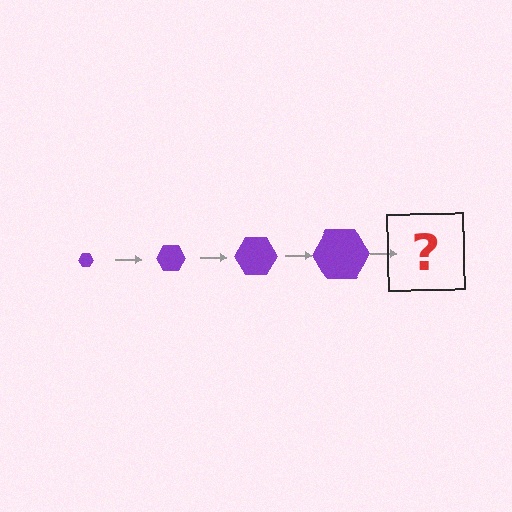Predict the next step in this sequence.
The next step is a purple hexagon, larger than the previous one.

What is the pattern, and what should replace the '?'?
The pattern is that the hexagon gets progressively larger each step. The '?' should be a purple hexagon, larger than the previous one.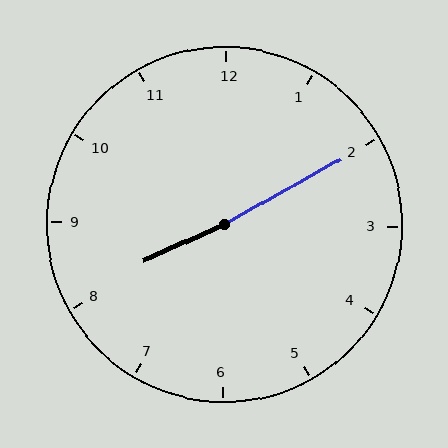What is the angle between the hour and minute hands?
Approximately 175 degrees.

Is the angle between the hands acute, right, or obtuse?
It is obtuse.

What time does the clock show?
8:10.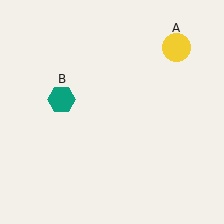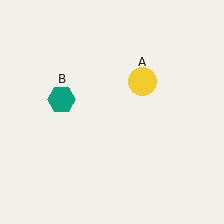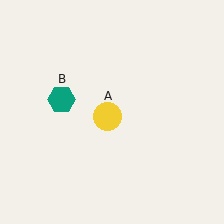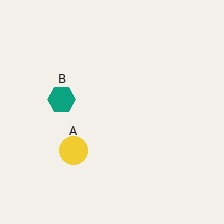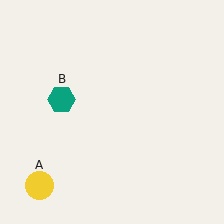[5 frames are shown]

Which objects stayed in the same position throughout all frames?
Teal hexagon (object B) remained stationary.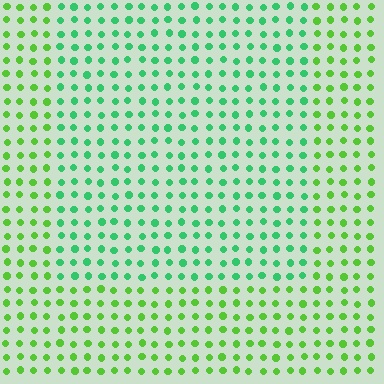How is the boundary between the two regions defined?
The boundary is defined purely by a slight shift in hue (about 37 degrees). Spacing, size, and orientation are identical on both sides.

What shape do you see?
I see a rectangle.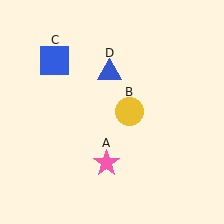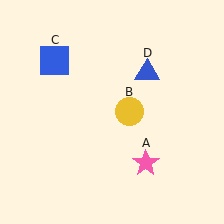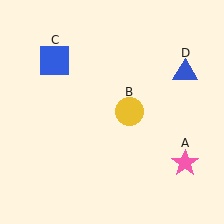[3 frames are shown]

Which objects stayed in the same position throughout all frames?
Yellow circle (object B) and blue square (object C) remained stationary.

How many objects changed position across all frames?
2 objects changed position: pink star (object A), blue triangle (object D).